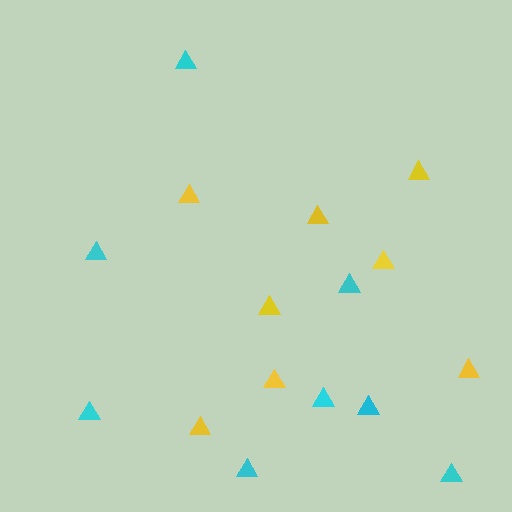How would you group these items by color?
There are 2 groups: one group of yellow triangles (8) and one group of cyan triangles (8).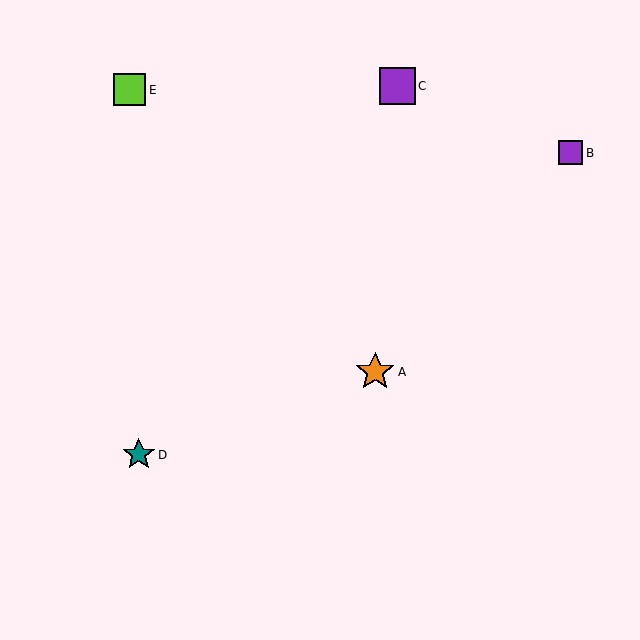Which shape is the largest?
The orange star (labeled A) is the largest.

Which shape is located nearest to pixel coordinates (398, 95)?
The purple square (labeled C) at (397, 86) is nearest to that location.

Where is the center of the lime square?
The center of the lime square is at (130, 90).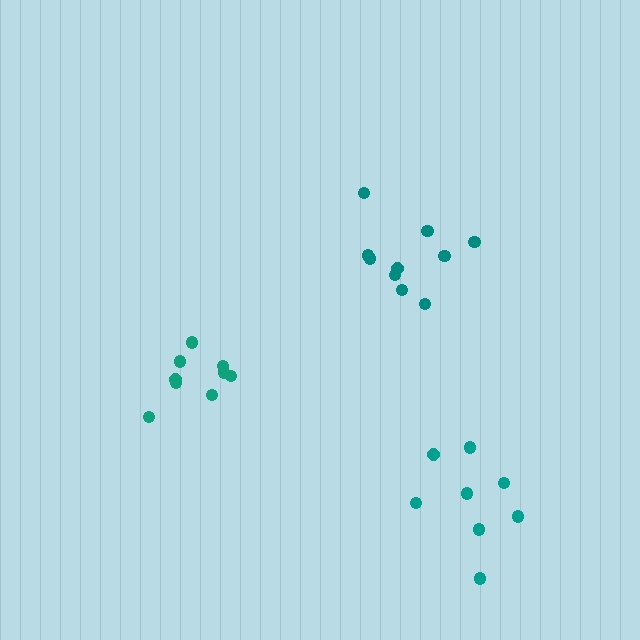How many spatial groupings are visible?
There are 3 spatial groupings.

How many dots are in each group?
Group 1: 10 dots, Group 2: 9 dots, Group 3: 8 dots (27 total).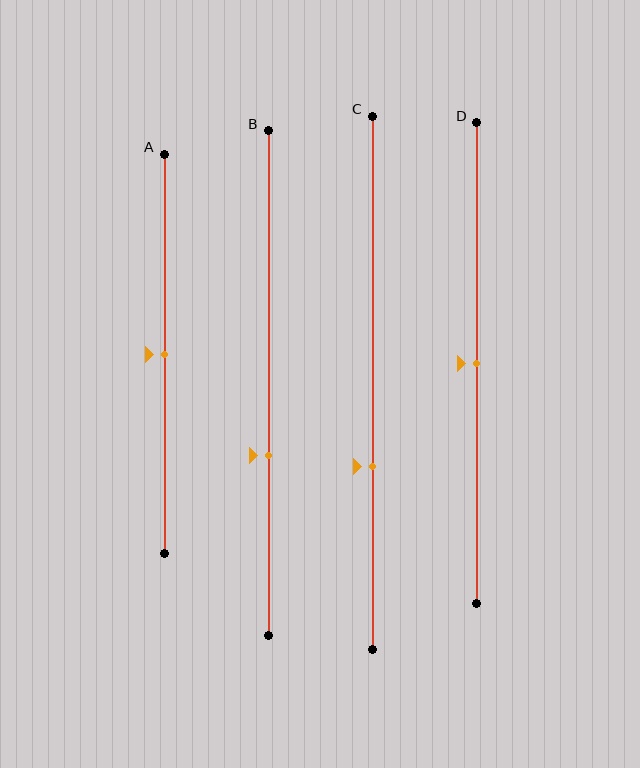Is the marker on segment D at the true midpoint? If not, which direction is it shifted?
Yes, the marker on segment D is at the true midpoint.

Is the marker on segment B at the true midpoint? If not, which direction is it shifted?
No, the marker on segment B is shifted downward by about 14% of the segment length.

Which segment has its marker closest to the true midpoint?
Segment A has its marker closest to the true midpoint.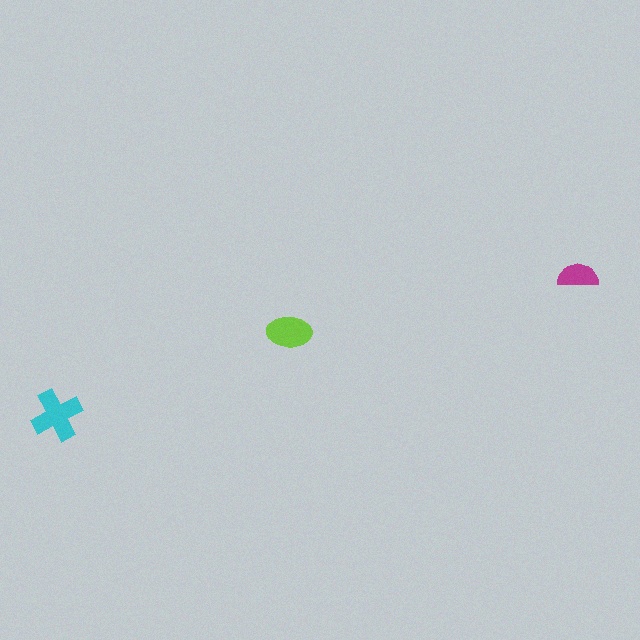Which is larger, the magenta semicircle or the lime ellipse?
The lime ellipse.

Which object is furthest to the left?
The cyan cross is leftmost.